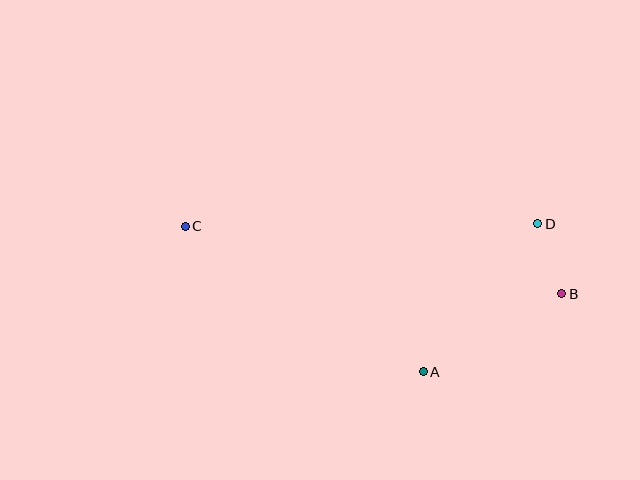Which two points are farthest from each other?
Points B and C are farthest from each other.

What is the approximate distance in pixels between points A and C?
The distance between A and C is approximately 279 pixels.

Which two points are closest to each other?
Points B and D are closest to each other.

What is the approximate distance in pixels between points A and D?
The distance between A and D is approximately 187 pixels.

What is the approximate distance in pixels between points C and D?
The distance between C and D is approximately 353 pixels.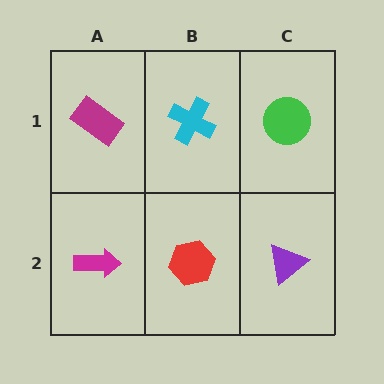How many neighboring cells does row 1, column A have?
2.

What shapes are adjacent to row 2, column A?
A magenta rectangle (row 1, column A), a red hexagon (row 2, column B).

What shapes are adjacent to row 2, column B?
A cyan cross (row 1, column B), a magenta arrow (row 2, column A), a purple triangle (row 2, column C).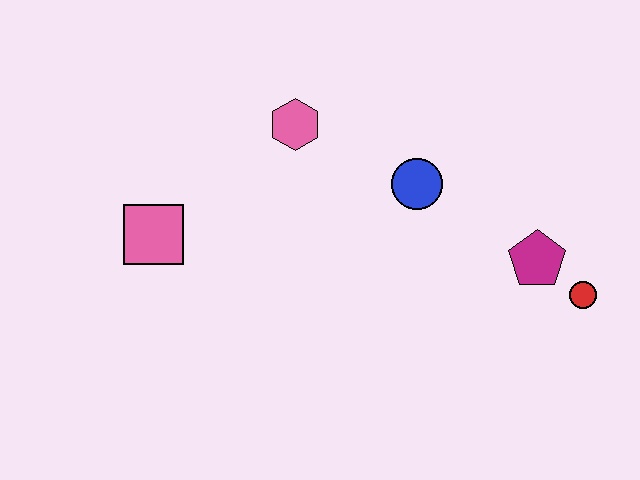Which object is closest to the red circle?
The magenta pentagon is closest to the red circle.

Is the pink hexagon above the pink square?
Yes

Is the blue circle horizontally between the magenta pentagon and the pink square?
Yes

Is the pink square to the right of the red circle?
No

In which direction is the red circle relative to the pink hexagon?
The red circle is to the right of the pink hexagon.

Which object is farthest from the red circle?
The pink square is farthest from the red circle.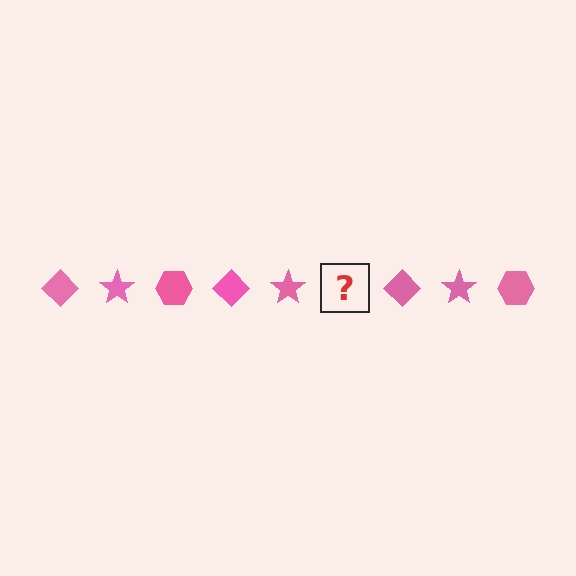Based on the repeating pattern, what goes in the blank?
The blank should be a pink hexagon.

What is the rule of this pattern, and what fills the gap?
The rule is that the pattern cycles through diamond, star, hexagon shapes in pink. The gap should be filled with a pink hexagon.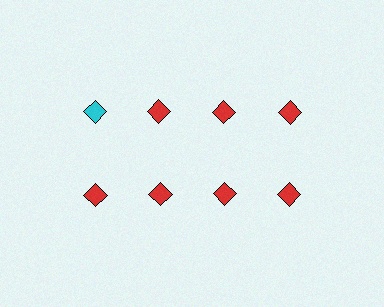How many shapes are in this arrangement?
There are 8 shapes arranged in a grid pattern.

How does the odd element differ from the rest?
It has a different color: cyan instead of red.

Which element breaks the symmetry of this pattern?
The cyan diamond in the top row, leftmost column breaks the symmetry. All other shapes are red diamonds.